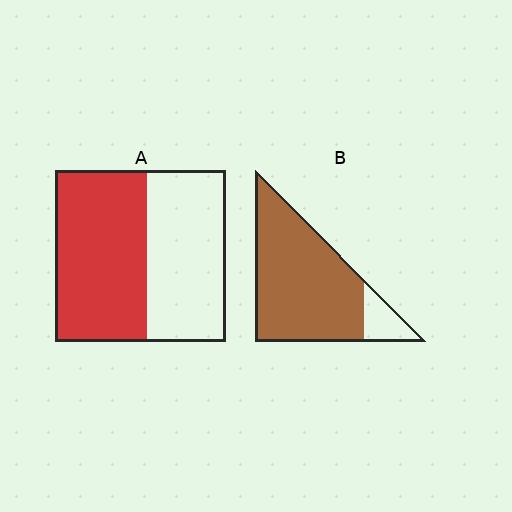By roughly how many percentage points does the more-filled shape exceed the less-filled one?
By roughly 35 percentage points (B over A).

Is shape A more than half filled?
Roughly half.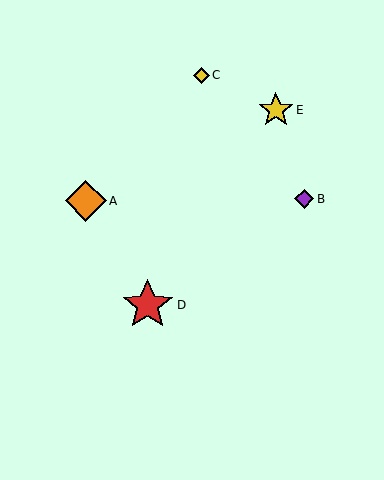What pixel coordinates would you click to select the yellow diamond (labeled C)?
Click at (201, 75) to select the yellow diamond C.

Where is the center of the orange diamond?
The center of the orange diamond is at (86, 201).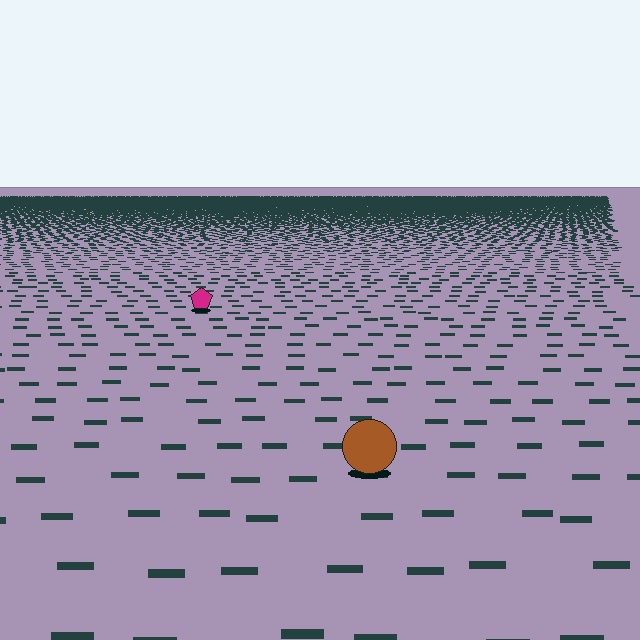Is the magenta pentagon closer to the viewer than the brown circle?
No. The brown circle is closer — you can tell from the texture gradient: the ground texture is coarser near it.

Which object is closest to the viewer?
The brown circle is closest. The texture marks near it are larger and more spread out.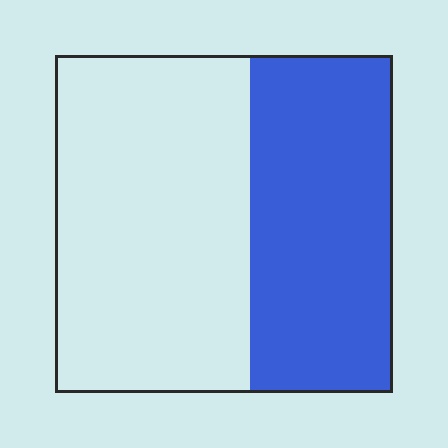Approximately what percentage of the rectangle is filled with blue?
Approximately 40%.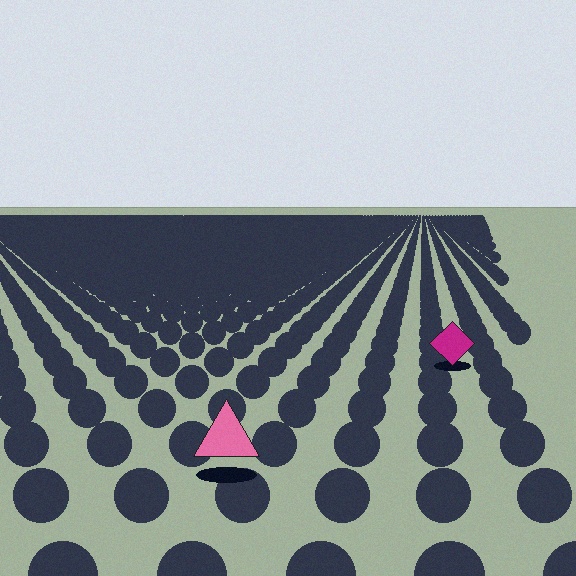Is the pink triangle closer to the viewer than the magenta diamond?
Yes. The pink triangle is closer — you can tell from the texture gradient: the ground texture is coarser near it.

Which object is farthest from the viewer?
The magenta diamond is farthest from the viewer. It appears smaller and the ground texture around it is denser.